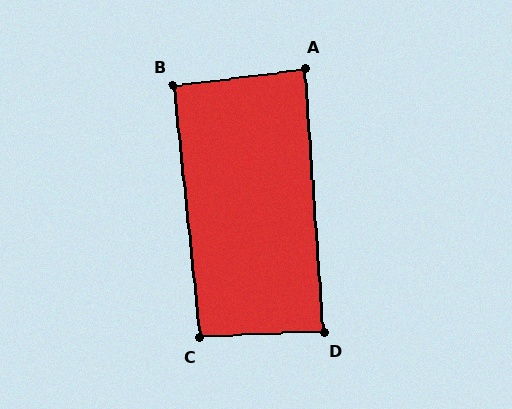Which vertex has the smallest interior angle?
A, at approximately 87 degrees.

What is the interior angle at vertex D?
Approximately 88 degrees (approximately right).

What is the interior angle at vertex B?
Approximately 92 degrees (approximately right).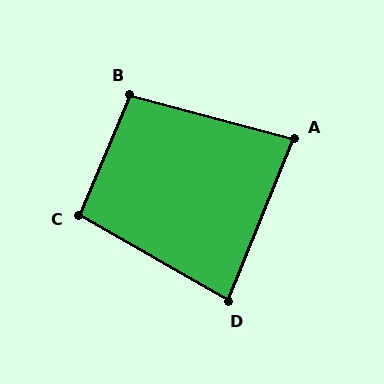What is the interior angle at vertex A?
Approximately 83 degrees (acute).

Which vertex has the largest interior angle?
B, at approximately 98 degrees.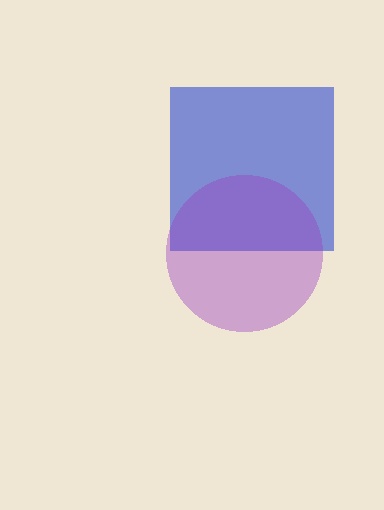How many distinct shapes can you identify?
There are 2 distinct shapes: a blue square, a purple circle.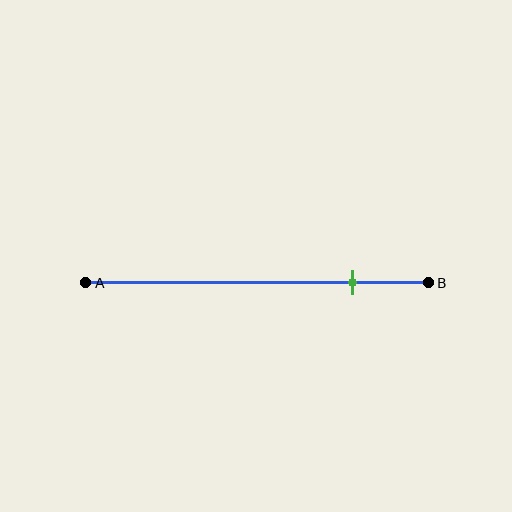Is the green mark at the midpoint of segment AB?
No, the mark is at about 80% from A, not at the 50% midpoint.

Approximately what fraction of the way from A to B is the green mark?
The green mark is approximately 80% of the way from A to B.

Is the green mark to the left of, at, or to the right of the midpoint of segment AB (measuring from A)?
The green mark is to the right of the midpoint of segment AB.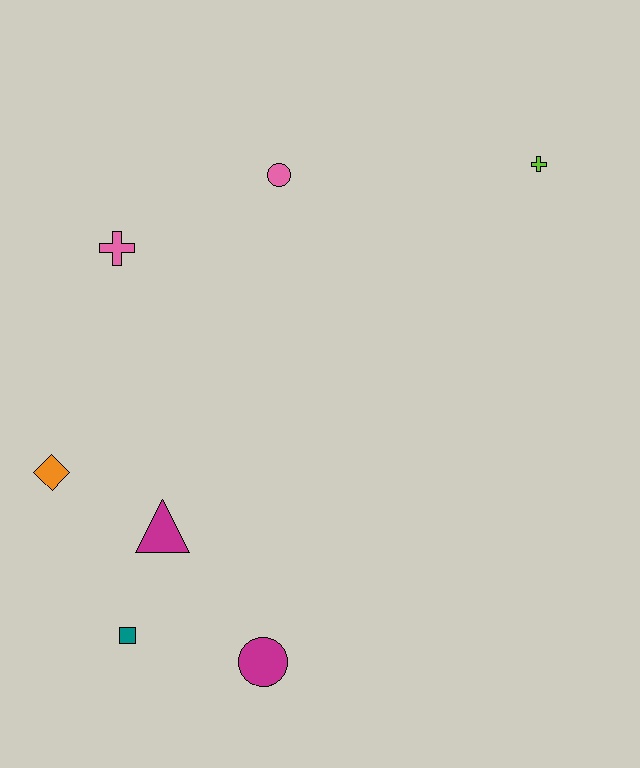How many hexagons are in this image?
There are no hexagons.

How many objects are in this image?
There are 7 objects.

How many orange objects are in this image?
There is 1 orange object.